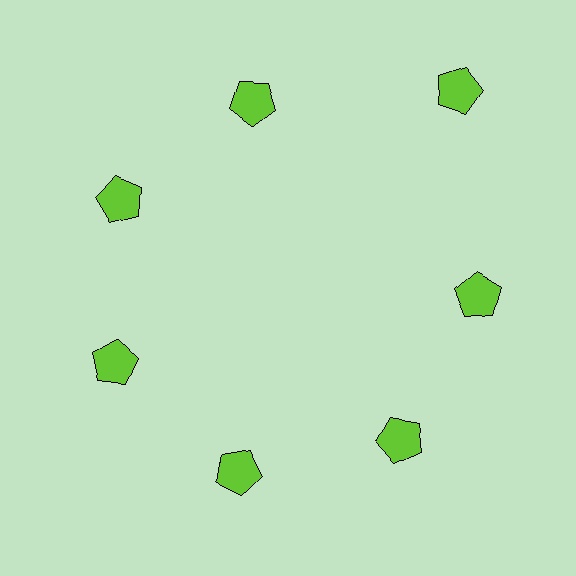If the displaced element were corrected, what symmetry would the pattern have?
It would have 7-fold rotational symmetry — the pattern would map onto itself every 51 degrees.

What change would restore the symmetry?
The symmetry would be restored by moving it inward, back onto the ring so that all 7 pentagons sit at equal angles and equal distance from the center.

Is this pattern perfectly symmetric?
No. The 7 lime pentagons are arranged in a ring, but one element near the 1 o'clock position is pushed outward from the center, breaking the 7-fold rotational symmetry.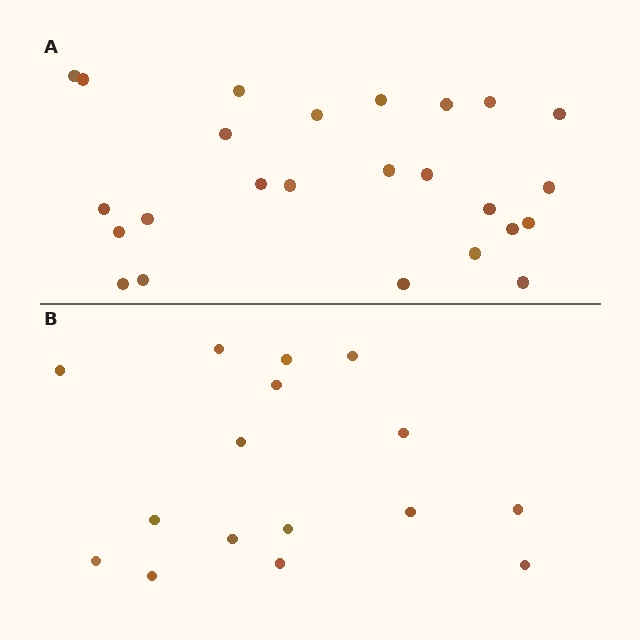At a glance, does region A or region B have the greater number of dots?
Region A (the top region) has more dots.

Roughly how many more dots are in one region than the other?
Region A has roughly 8 or so more dots than region B.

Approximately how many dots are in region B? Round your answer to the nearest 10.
About 20 dots. (The exact count is 16, which rounds to 20.)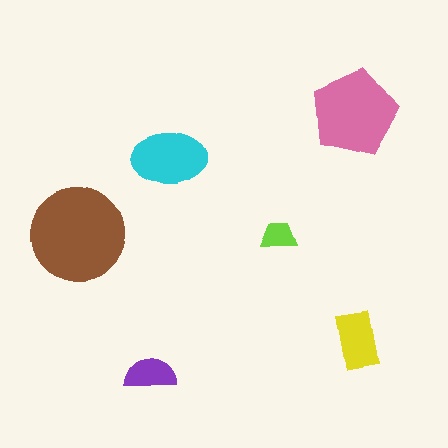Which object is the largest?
The brown circle.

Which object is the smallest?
The lime trapezoid.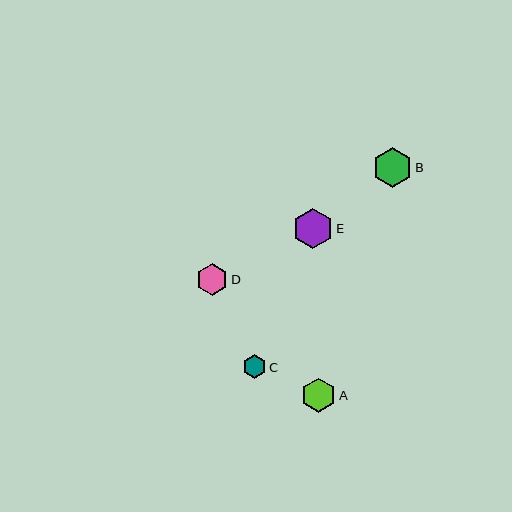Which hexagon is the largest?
Hexagon E is the largest with a size of approximately 40 pixels.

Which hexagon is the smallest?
Hexagon C is the smallest with a size of approximately 23 pixels.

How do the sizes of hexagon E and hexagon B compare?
Hexagon E and hexagon B are approximately the same size.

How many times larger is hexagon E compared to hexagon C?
Hexagon E is approximately 1.7 times the size of hexagon C.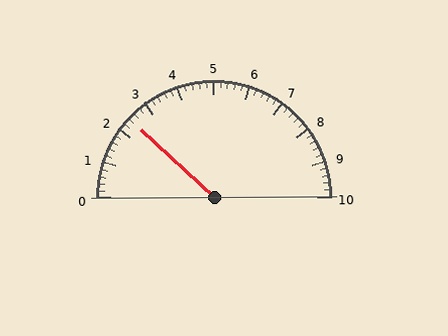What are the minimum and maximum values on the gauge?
The gauge ranges from 0 to 10.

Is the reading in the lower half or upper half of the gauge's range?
The reading is in the lower half of the range (0 to 10).